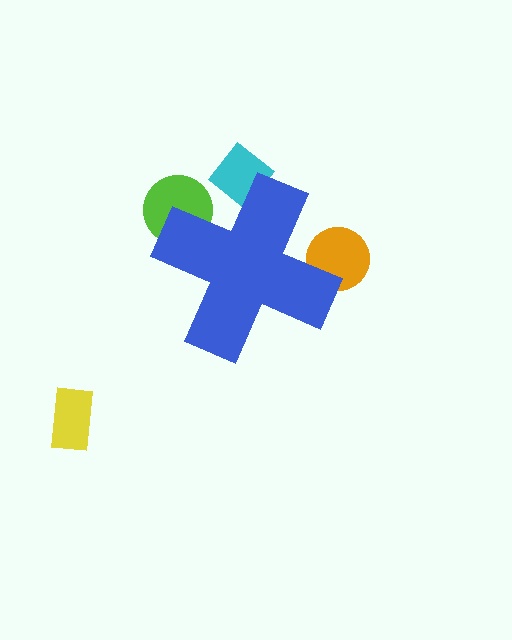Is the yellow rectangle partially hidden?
No, the yellow rectangle is fully visible.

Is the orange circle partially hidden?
Yes, the orange circle is partially hidden behind the blue cross.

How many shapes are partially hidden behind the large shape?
3 shapes are partially hidden.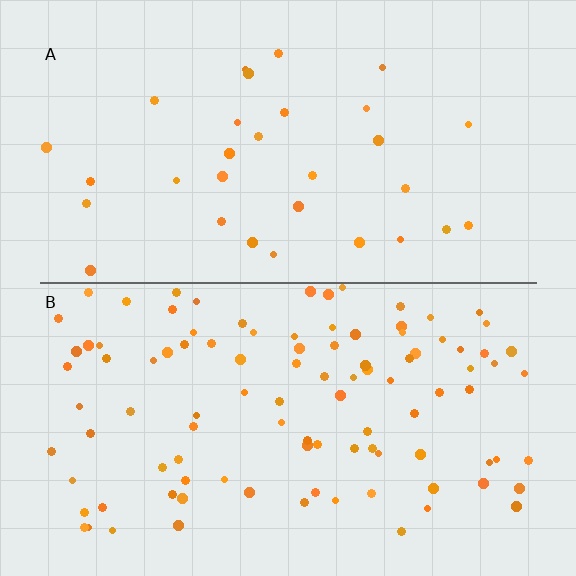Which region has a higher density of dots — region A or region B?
B (the bottom).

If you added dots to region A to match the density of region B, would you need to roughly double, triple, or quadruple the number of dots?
Approximately triple.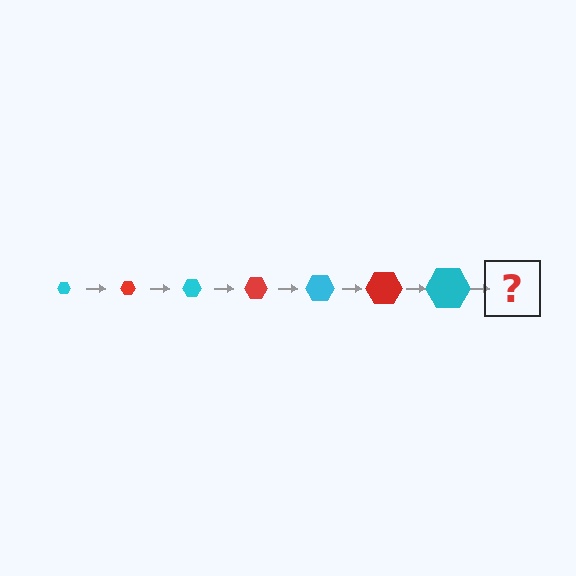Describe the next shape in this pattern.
It should be a red hexagon, larger than the previous one.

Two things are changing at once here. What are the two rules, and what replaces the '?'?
The two rules are that the hexagon grows larger each step and the color cycles through cyan and red. The '?' should be a red hexagon, larger than the previous one.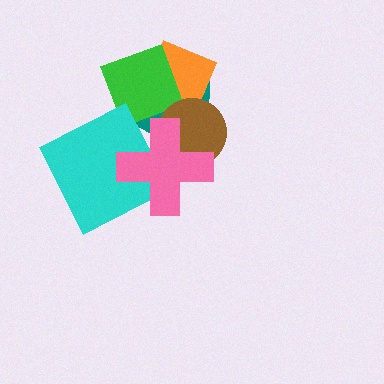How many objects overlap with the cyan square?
1 object overlaps with the cyan square.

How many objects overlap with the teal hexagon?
4 objects overlap with the teal hexagon.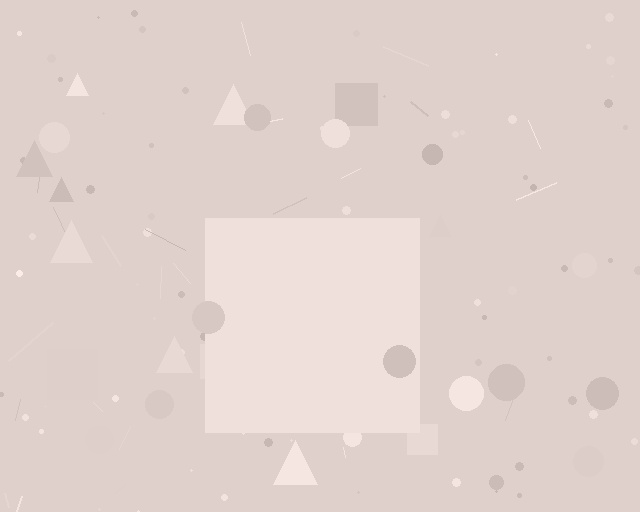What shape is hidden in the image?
A square is hidden in the image.